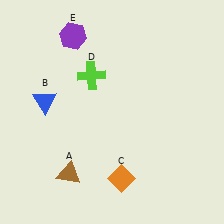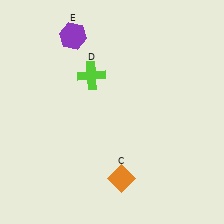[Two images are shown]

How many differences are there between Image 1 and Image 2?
There are 2 differences between the two images.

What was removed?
The brown triangle (A), the blue triangle (B) were removed in Image 2.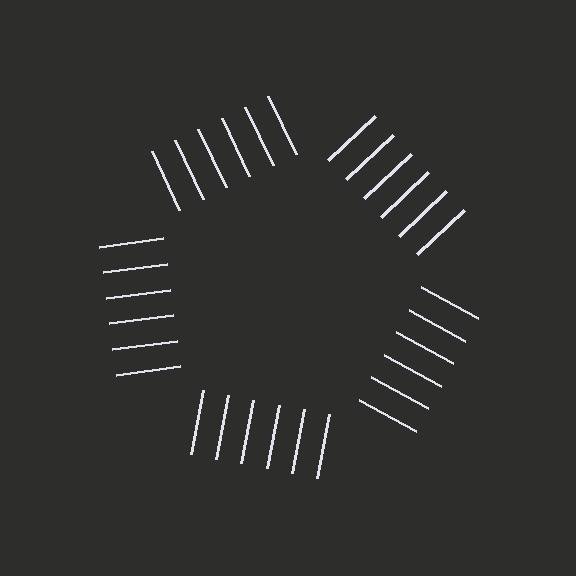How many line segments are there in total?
30 — 6 along each of the 5 edges.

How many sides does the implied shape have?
5 sides — the line-ends trace a pentagon.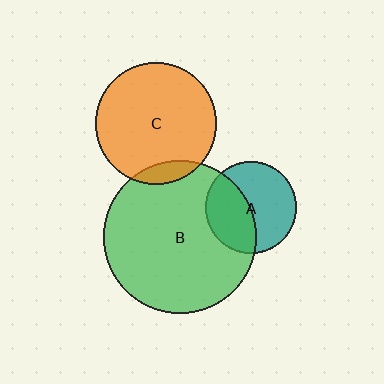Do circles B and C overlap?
Yes.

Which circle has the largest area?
Circle B (green).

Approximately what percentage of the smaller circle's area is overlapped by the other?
Approximately 10%.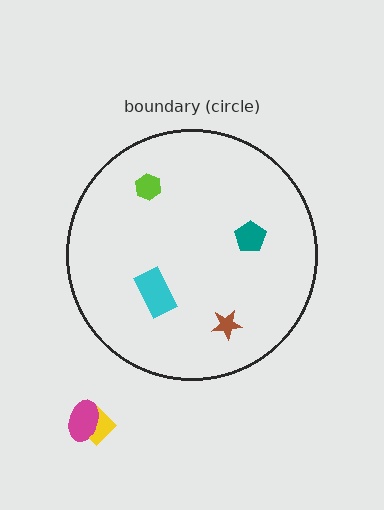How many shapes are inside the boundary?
4 inside, 2 outside.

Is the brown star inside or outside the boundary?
Inside.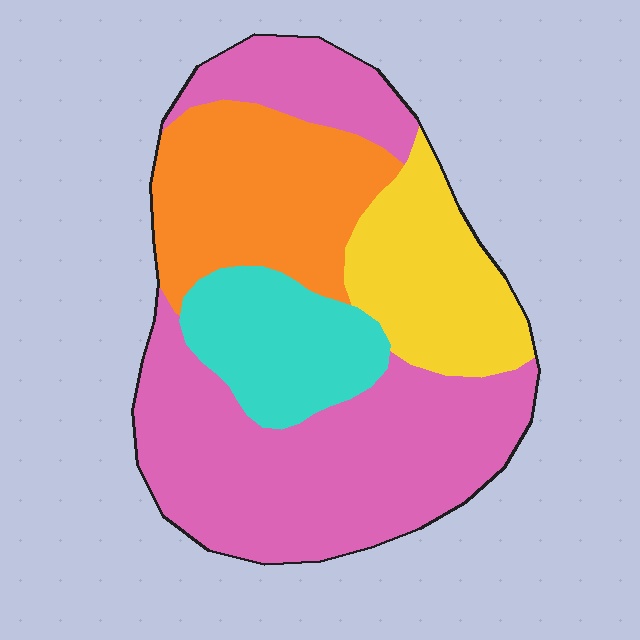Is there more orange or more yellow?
Orange.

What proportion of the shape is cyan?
Cyan takes up less than a sixth of the shape.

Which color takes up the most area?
Pink, at roughly 45%.